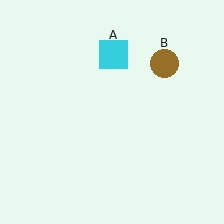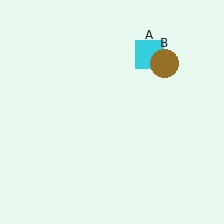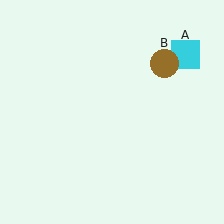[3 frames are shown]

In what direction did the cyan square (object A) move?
The cyan square (object A) moved right.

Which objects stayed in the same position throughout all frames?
Brown circle (object B) remained stationary.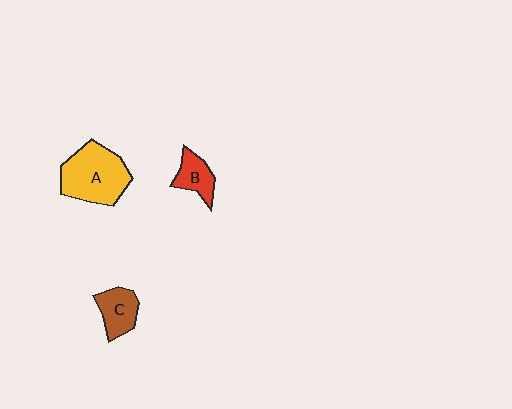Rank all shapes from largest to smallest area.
From largest to smallest: A (yellow), C (brown), B (red).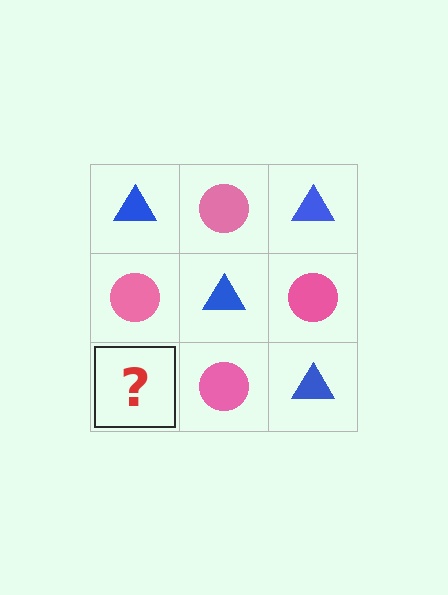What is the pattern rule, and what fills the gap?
The rule is that it alternates blue triangle and pink circle in a checkerboard pattern. The gap should be filled with a blue triangle.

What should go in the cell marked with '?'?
The missing cell should contain a blue triangle.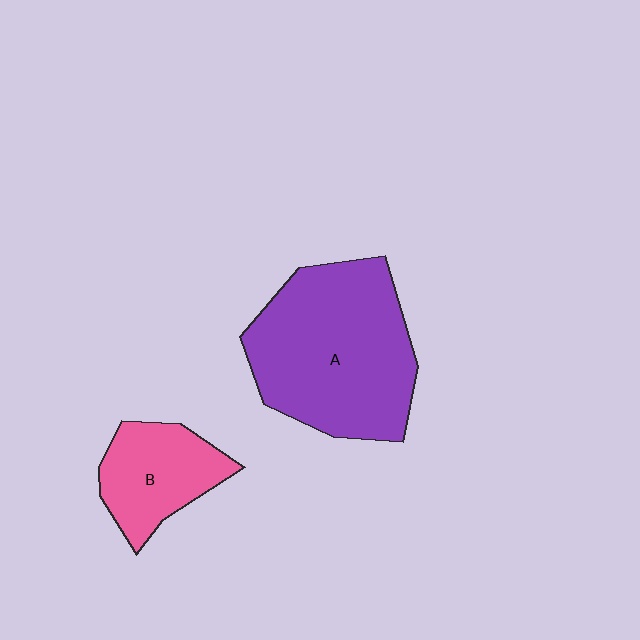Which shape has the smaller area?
Shape B (pink).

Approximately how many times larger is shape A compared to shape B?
Approximately 2.2 times.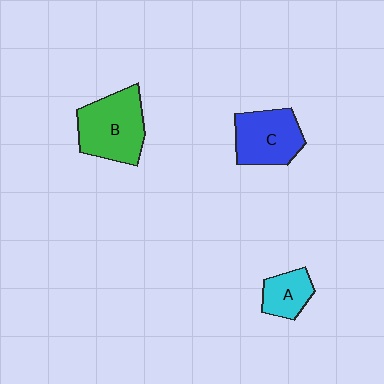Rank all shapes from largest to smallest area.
From largest to smallest: B (green), C (blue), A (cyan).